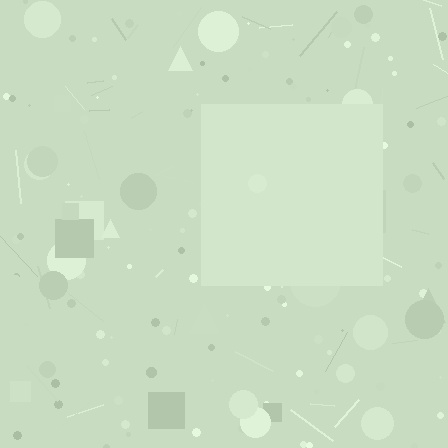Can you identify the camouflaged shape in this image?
The camouflaged shape is a square.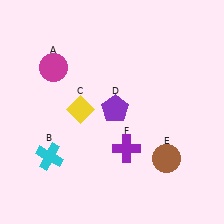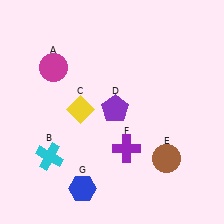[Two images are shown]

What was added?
A blue hexagon (G) was added in Image 2.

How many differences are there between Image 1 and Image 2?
There is 1 difference between the two images.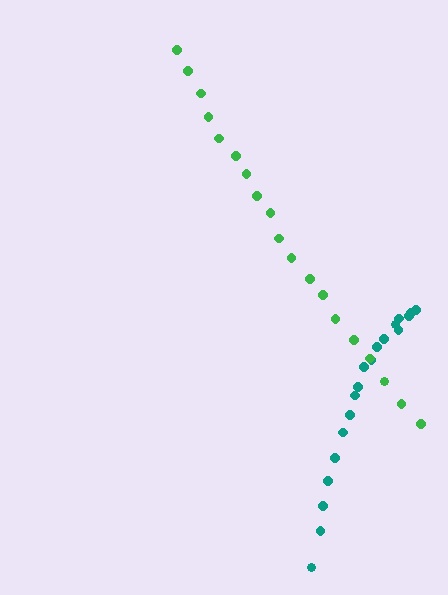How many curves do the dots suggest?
There are 2 distinct paths.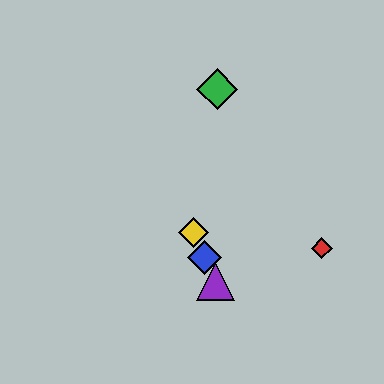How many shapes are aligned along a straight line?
3 shapes (the blue diamond, the yellow diamond, the purple triangle) are aligned along a straight line.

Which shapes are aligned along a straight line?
The blue diamond, the yellow diamond, the purple triangle are aligned along a straight line.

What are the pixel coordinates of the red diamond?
The red diamond is at (322, 248).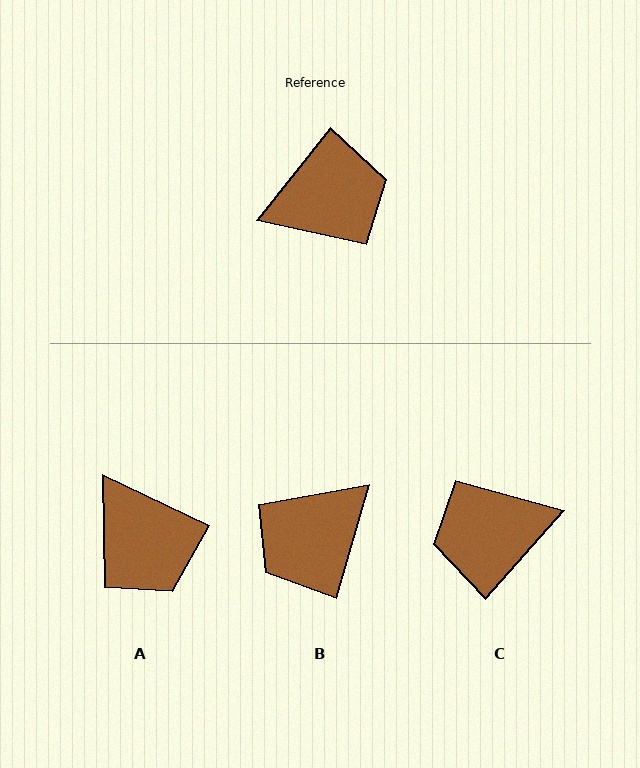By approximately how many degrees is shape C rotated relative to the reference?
Approximately 177 degrees counter-clockwise.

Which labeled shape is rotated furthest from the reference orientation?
C, about 177 degrees away.